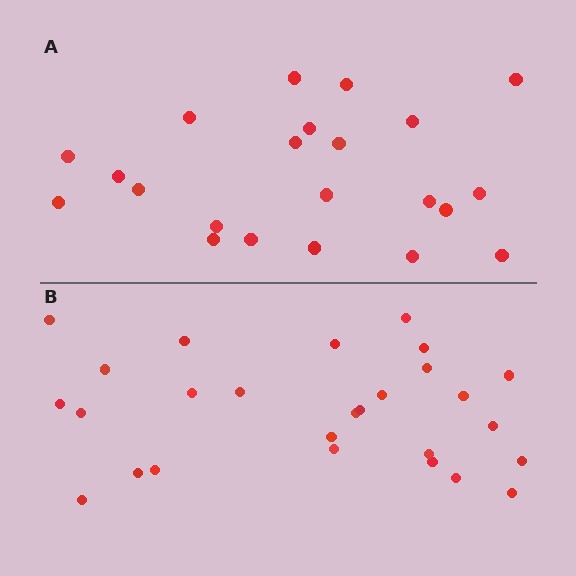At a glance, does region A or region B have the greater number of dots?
Region B (the bottom region) has more dots.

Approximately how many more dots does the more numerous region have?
Region B has about 5 more dots than region A.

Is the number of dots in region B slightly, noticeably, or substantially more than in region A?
Region B has only slightly more — the two regions are fairly close. The ratio is roughly 1.2 to 1.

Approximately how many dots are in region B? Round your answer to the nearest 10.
About 30 dots. (The exact count is 27, which rounds to 30.)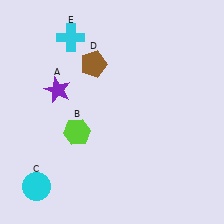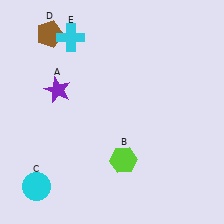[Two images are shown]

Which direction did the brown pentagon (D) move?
The brown pentagon (D) moved left.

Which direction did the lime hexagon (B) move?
The lime hexagon (B) moved right.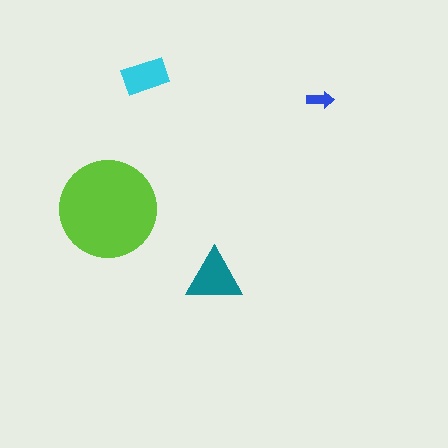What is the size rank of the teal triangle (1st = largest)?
2nd.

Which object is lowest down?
The teal triangle is bottommost.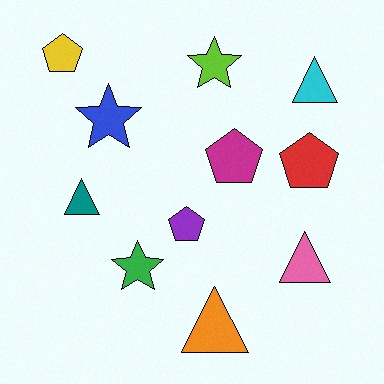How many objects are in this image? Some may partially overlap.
There are 11 objects.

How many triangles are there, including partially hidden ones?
There are 4 triangles.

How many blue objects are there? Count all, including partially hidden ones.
There is 1 blue object.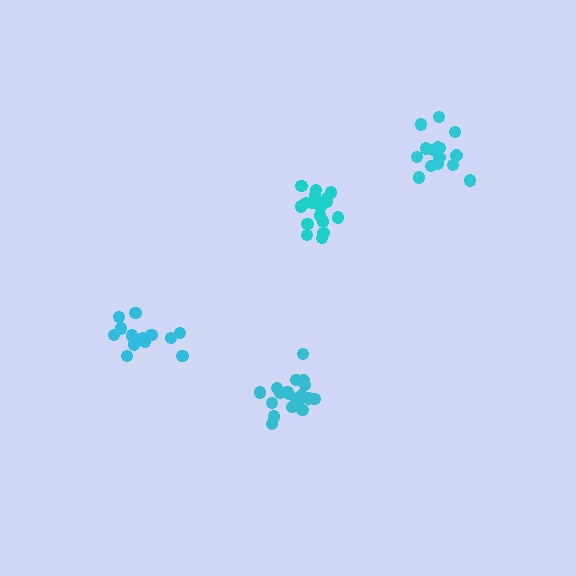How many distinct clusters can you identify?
There are 4 distinct clusters.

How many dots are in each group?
Group 1: 15 dots, Group 2: 18 dots, Group 3: 14 dots, Group 4: 19 dots (66 total).